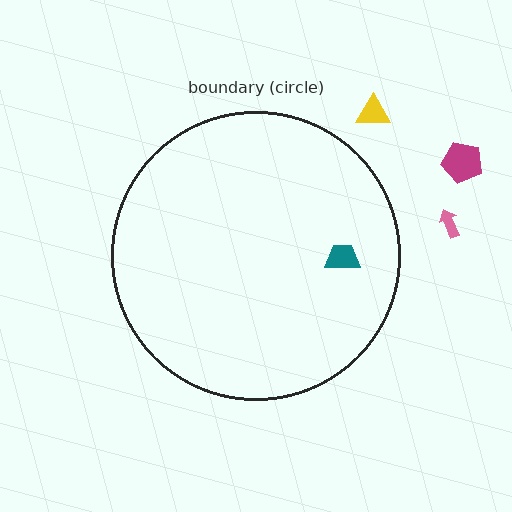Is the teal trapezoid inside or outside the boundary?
Inside.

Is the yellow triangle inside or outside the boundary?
Outside.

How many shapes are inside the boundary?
1 inside, 3 outside.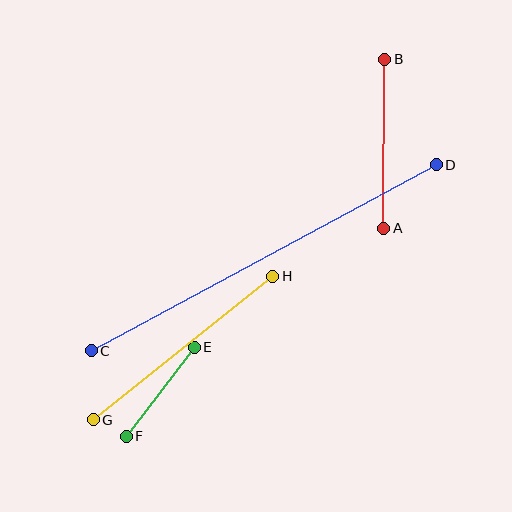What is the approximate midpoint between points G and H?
The midpoint is at approximately (183, 348) pixels.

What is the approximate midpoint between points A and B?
The midpoint is at approximately (384, 144) pixels.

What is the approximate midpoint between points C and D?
The midpoint is at approximately (264, 258) pixels.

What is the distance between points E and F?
The distance is approximately 112 pixels.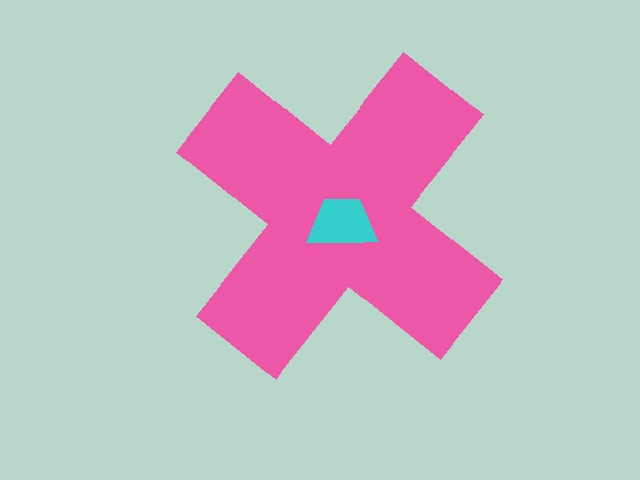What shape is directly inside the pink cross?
The cyan trapezoid.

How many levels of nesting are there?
2.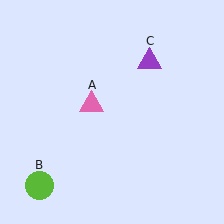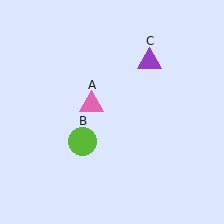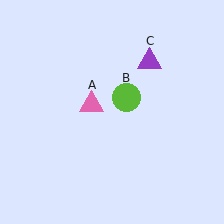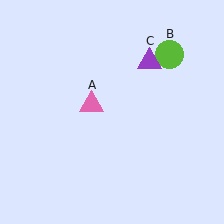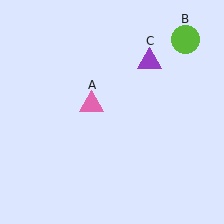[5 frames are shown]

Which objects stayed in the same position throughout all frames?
Pink triangle (object A) and purple triangle (object C) remained stationary.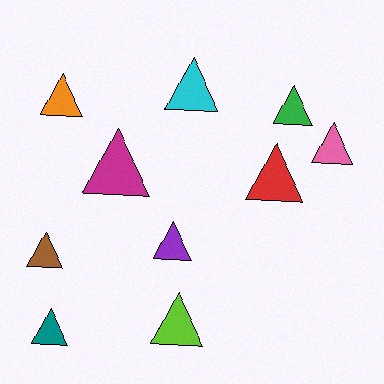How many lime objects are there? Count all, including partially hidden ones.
There is 1 lime object.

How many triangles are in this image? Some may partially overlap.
There are 10 triangles.